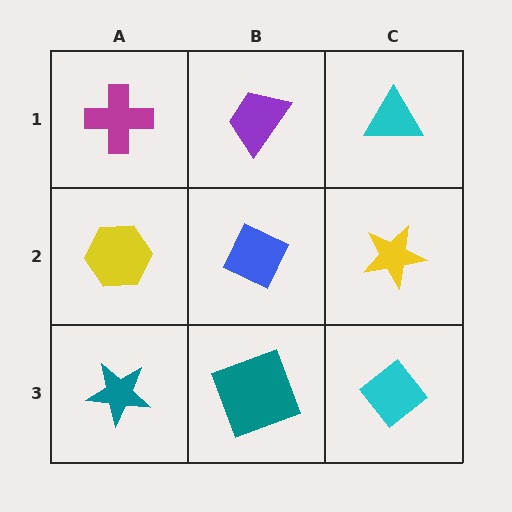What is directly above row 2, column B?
A purple trapezoid.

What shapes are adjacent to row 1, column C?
A yellow star (row 2, column C), a purple trapezoid (row 1, column B).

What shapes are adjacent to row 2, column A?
A magenta cross (row 1, column A), a teal star (row 3, column A), a blue diamond (row 2, column B).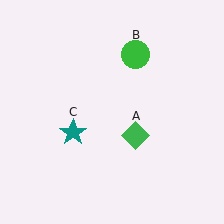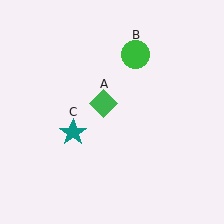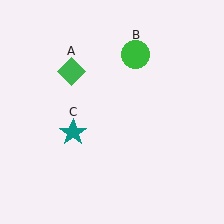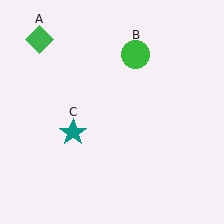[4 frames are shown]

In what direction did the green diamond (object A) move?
The green diamond (object A) moved up and to the left.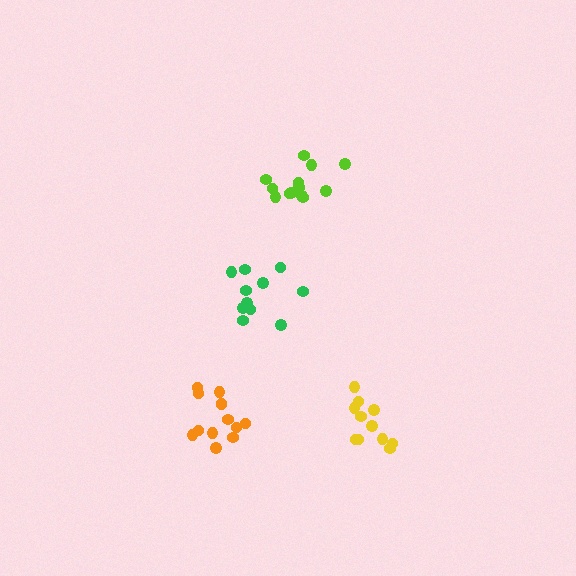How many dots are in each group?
Group 1: 11 dots, Group 2: 13 dots, Group 3: 13 dots, Group 4: 11 dots (48 total).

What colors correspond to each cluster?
The clusters are colored: green, orange, lime, yellow.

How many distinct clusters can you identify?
There are 4 distinct clusters.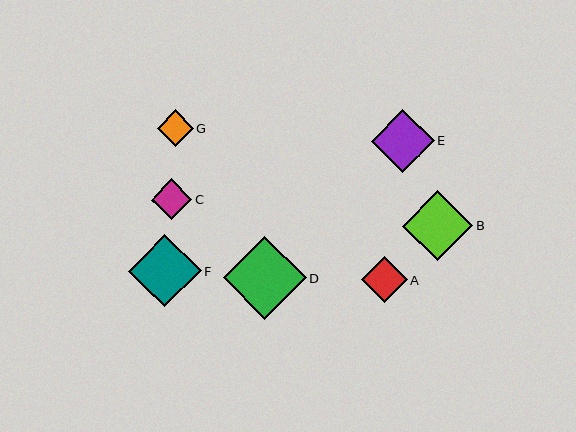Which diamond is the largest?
Diamond D is the largest with a size of approximately 83 pixels.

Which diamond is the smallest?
Diamond G is the smallest with a size of approximately 36 pixels.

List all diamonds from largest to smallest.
From largest to smallest: D, F, B, E, A, C, G.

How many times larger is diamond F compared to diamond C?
Diamond F is approximately 1.8 times the size of diamond C.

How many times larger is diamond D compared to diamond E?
Diamond D is approximately 1.3 times the size of diamond E.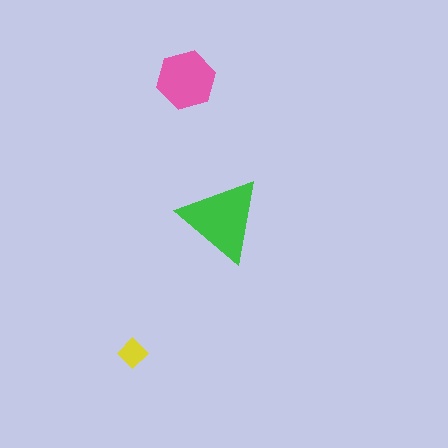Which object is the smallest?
The yellow diamond.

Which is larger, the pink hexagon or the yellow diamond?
The pink hexagon.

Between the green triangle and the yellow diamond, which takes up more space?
The green triangle.